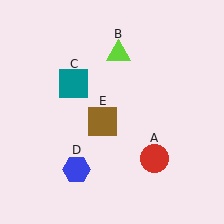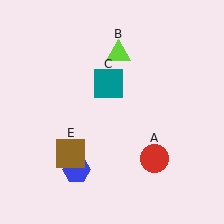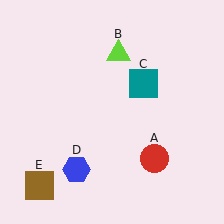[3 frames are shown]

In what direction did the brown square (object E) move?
The brown square (object E) moved down and to the left.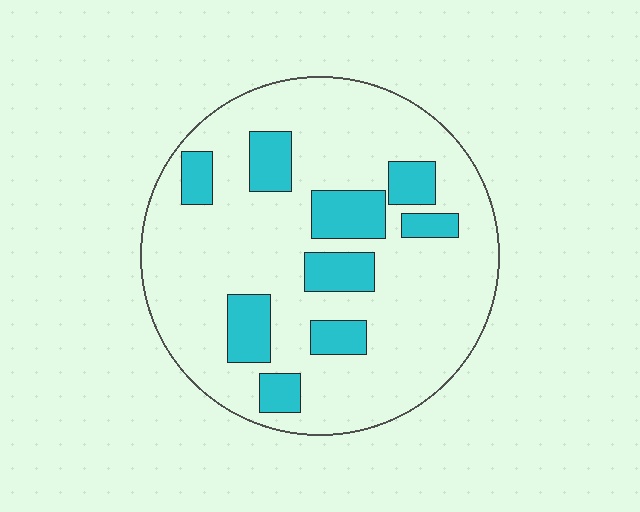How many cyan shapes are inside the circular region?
9.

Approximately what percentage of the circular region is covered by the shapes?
Approximately 20%.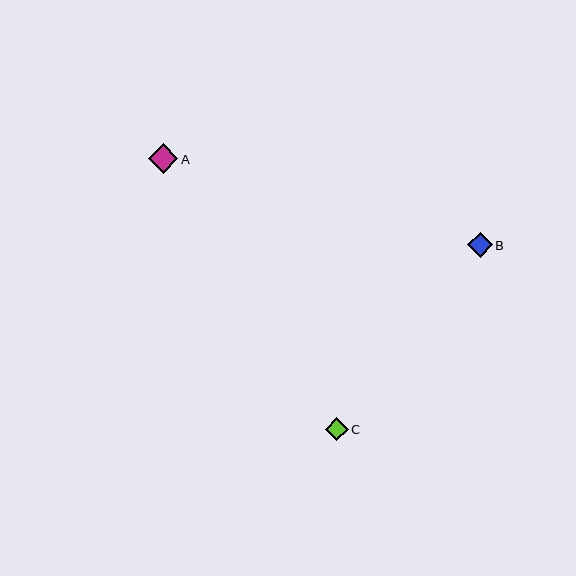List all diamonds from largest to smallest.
From largest to smallest: A, B, C.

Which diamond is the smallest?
Diamond C is the smallest with a size of approximately 23 pixels.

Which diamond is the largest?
Diamond A is the largest with a size of approximately 30 pixels.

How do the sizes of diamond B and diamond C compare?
Diamond B and diamond C are approximately the same size.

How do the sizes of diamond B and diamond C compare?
Diamond B and diamond C are approximately the same size.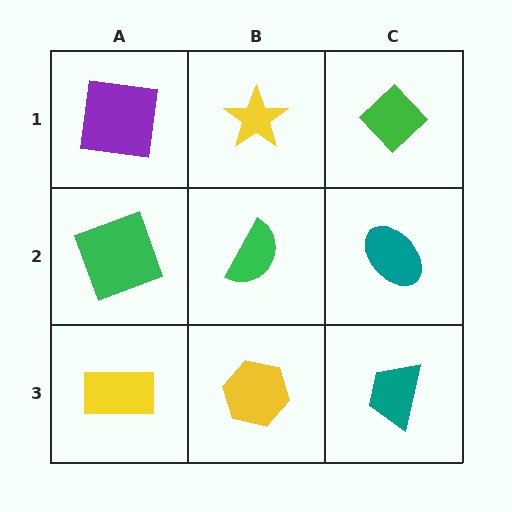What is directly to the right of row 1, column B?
A green diamond.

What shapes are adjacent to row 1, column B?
A green semicircle (row 2, column B), a purple square (row 1, column A), a green diamond (row 1, column C).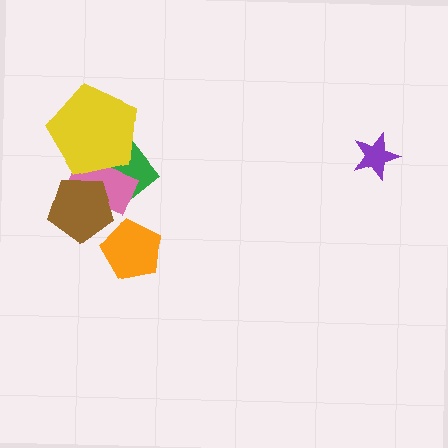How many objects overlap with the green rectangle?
2 objects overlap with the green rectangle.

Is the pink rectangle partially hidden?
Yes, it is partially covered by another shape.